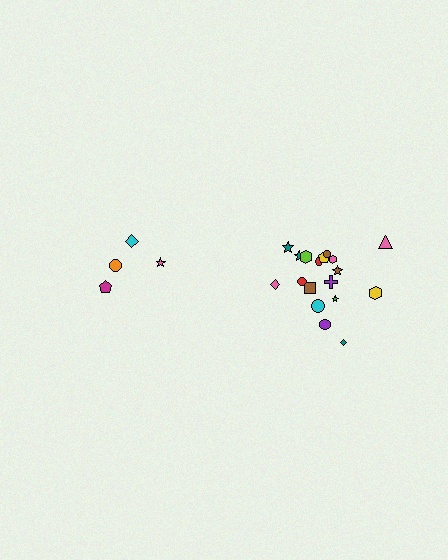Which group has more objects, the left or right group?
The right group.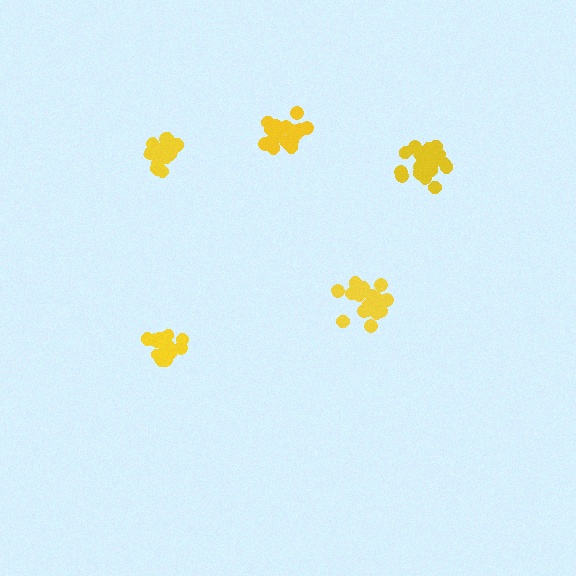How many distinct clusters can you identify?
There are 5 distinct clusters.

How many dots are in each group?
Group 1: 20 dots, Group 2: 20 dots, Group 3: 15 dots, Group 4: 21 dots, Group 5: 20 dots (96 total).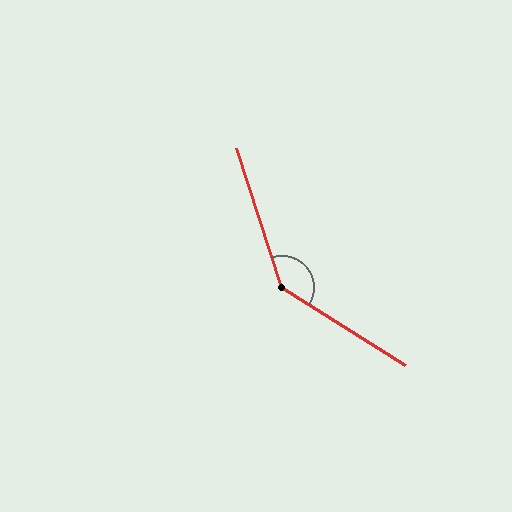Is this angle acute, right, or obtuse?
It is obtuse.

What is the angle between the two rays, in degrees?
Approximately 140 degrees.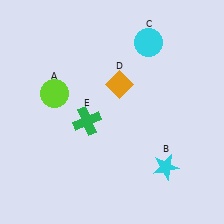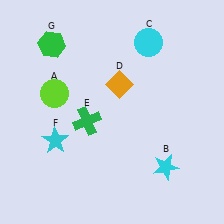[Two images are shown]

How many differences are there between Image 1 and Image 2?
There are 2 differences between the two images.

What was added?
A cyan star (F), a green hexagon (G) were added in Image 2.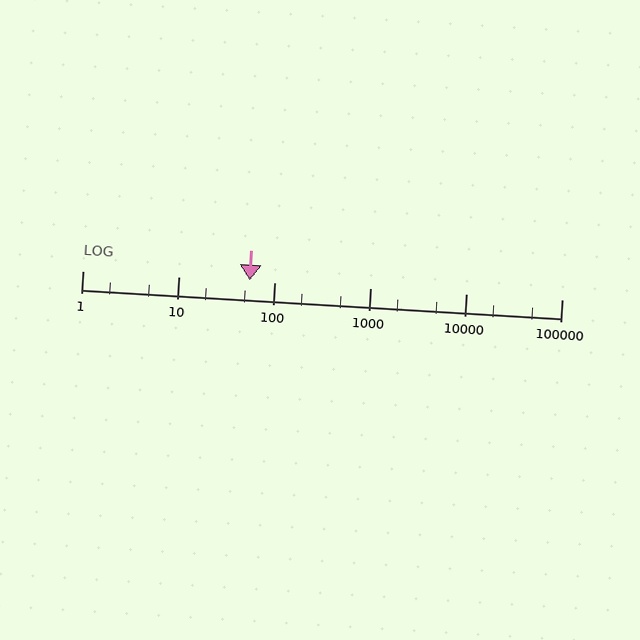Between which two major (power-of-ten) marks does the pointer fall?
The pointer is between 10 and 100.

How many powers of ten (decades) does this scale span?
The scale spans 5 decades, from 1 to 100000.